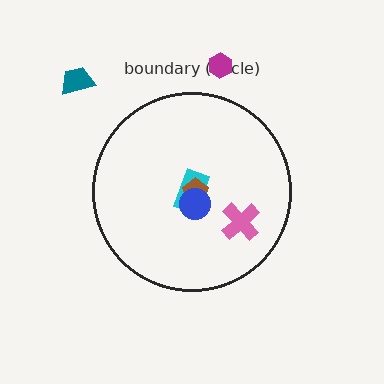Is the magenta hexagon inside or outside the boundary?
Outside.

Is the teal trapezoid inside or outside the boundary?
Outside.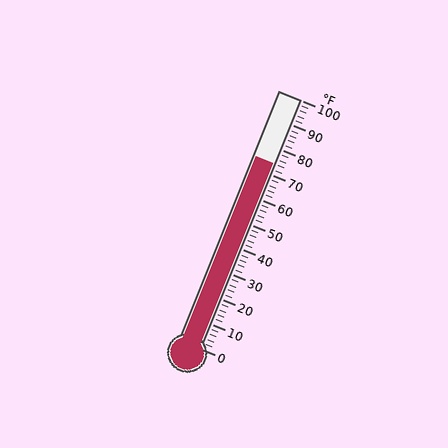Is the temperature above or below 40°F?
The temperature is above 40°F.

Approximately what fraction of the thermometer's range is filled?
The thermometer is filled to approximately 75% of its range.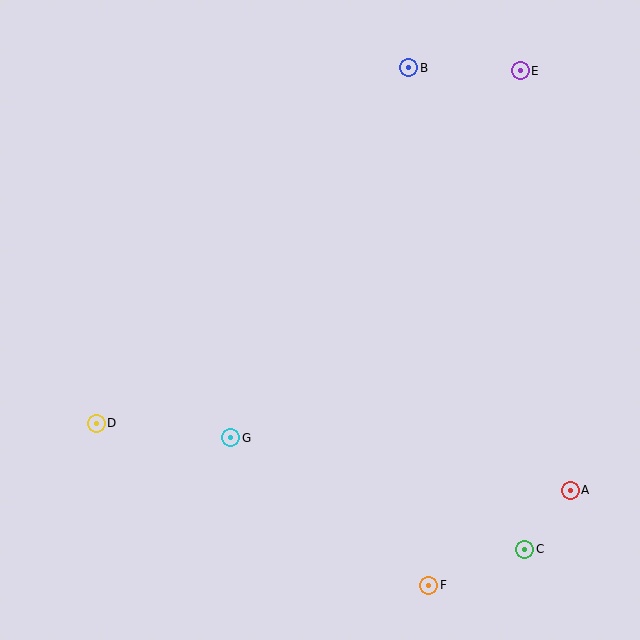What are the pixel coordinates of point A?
Point A is at (570, 490).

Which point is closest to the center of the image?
Point G at (231, 438) is closest to the center.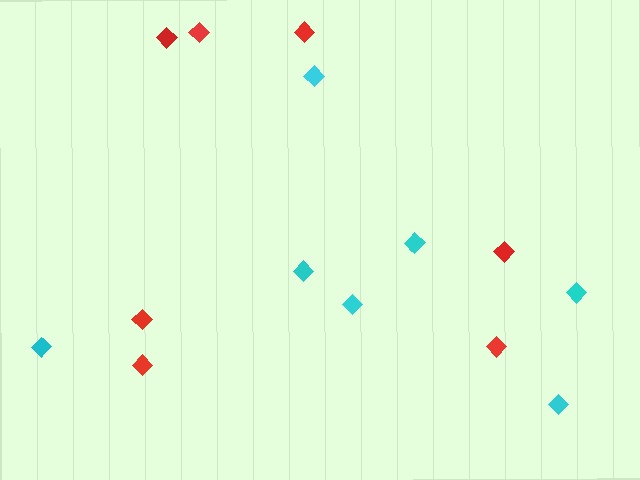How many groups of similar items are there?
There are 2 groups: one group of red diamonds (7) and one group of cyan diamonds (7).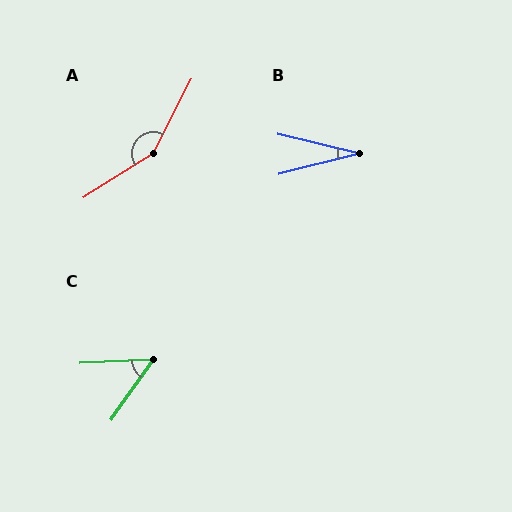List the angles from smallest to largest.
B (28°), C (52°), A (150°).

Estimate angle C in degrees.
Approximately 52 degrees.